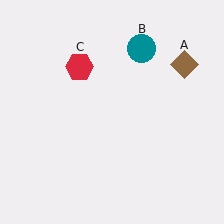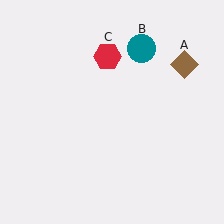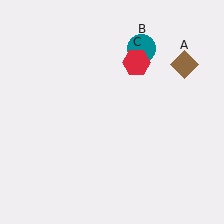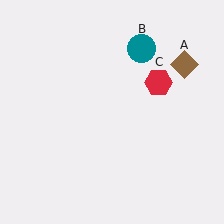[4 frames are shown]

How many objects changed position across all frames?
1 object changed position: red hexagon (object C).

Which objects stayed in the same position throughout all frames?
Brown diamond (object A) and teal circle (object B) remained stationary.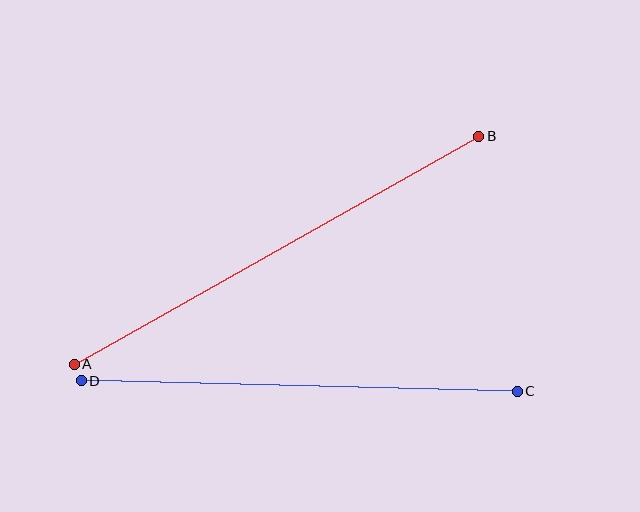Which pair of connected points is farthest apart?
Points A and B are farthest apart.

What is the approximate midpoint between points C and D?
The midpoint is at approximately (299, 386) pixels.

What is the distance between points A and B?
The distance is approximately 464 pixels.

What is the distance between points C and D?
The distance is approximately 436 pixels.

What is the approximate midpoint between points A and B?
The midpoint is at approximately (277, 250) pixels.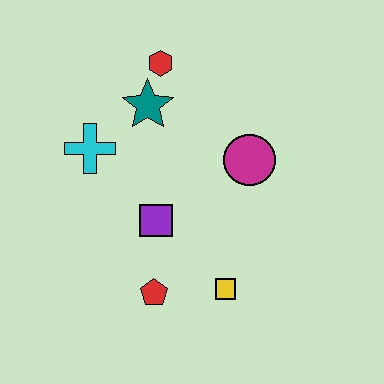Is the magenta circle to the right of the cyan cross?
Yes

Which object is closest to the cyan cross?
The teal star is closest to the cyan cross.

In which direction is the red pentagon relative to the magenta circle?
The red pentagon is below the magenta circle.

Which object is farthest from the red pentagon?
The red hexagon is farthest from the red pentagon.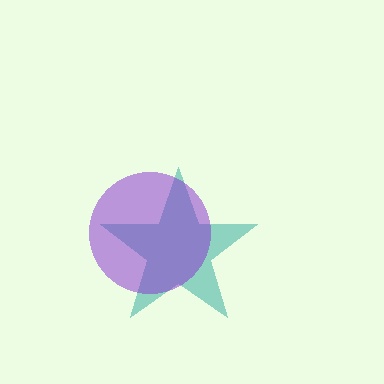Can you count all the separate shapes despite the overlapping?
Yes, there are 2 separate shapes.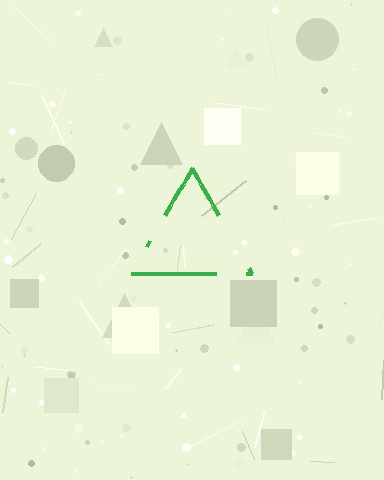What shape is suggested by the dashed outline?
The dashed outline suggests a triangle.